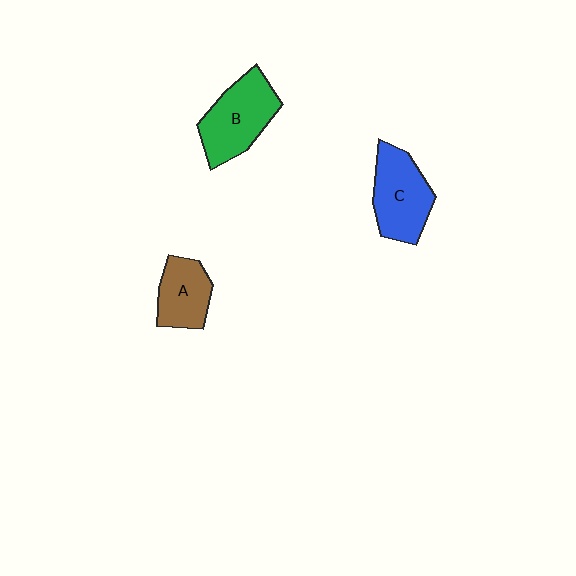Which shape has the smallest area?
Shape A (brown).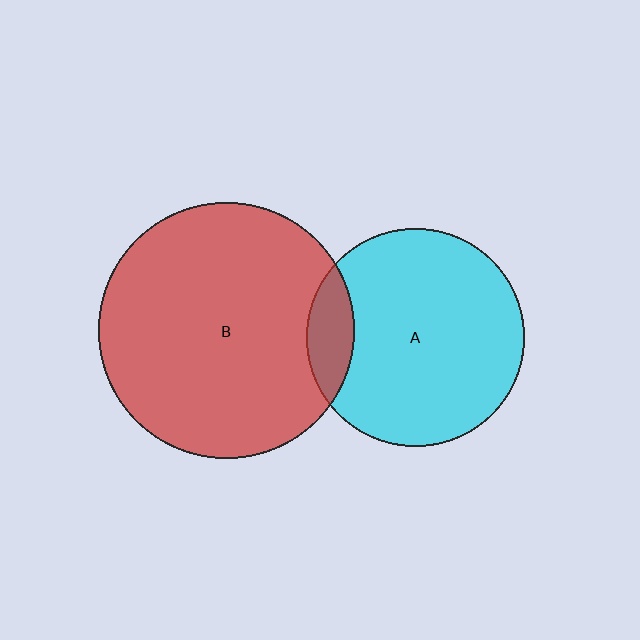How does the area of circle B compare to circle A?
Approximately 1.4 times.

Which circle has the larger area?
Circle B (red).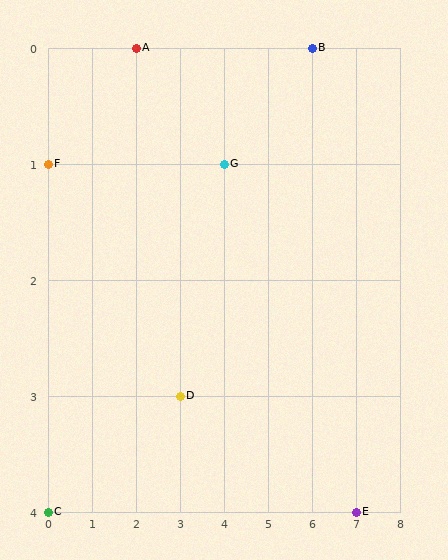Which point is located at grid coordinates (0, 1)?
Point F is at (0, 1).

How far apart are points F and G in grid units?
Points F and G are 4 columns apart.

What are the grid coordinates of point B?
Point B is at grid coordinates (6, 0).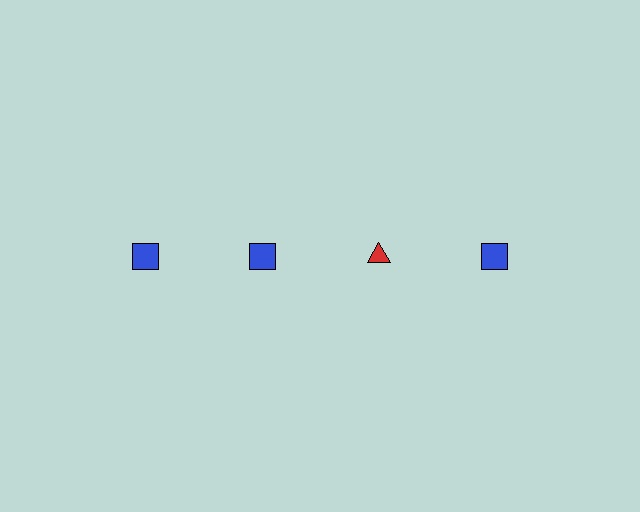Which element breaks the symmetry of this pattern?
The red triangle in the top row, center column breaks the symmetry. All other shapes are blue squares.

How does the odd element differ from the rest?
It differs in both color (red instead of blue) and shape (triangle instead of square).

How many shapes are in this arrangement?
There are 4 shapes arranged in a grid pattern.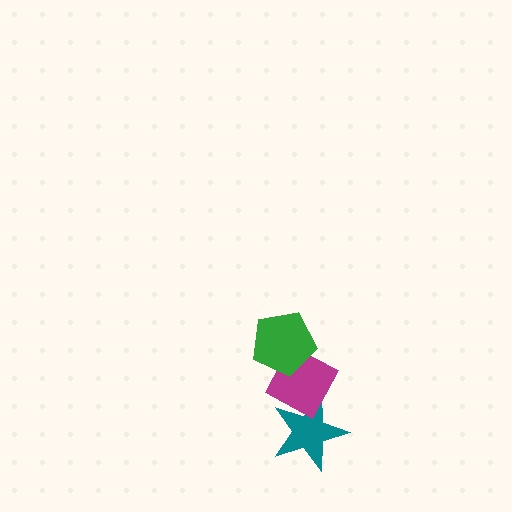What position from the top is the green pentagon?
The green pentagon is 1st from the top.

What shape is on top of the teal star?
The magenta diamond is on top of the teal star.